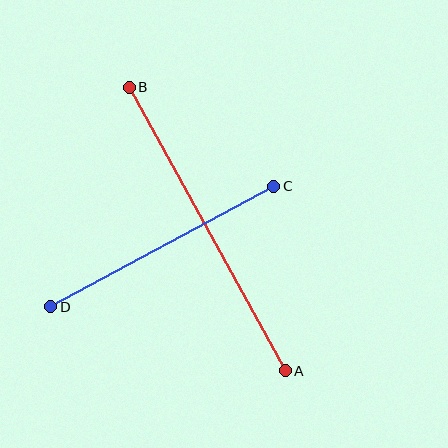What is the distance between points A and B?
The distance is approximately 323 pixels.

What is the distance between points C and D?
The distance is approximately 253 pixels.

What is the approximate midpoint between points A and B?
The midpoint is at approximately (207, 229) pixels.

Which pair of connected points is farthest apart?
Points A and B are farthest apart.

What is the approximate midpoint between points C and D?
The midpoint is at approximately (162, 247) pixels.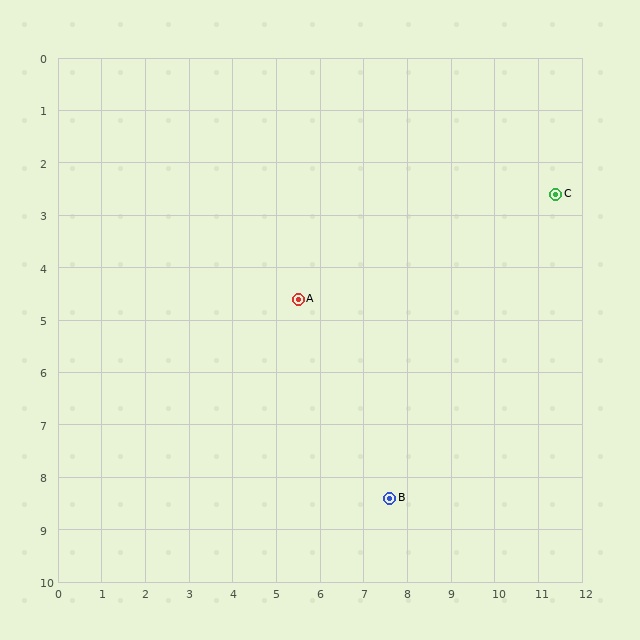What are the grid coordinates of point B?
Point B is at approximately (7.6, 8.4).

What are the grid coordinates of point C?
Point C is at approximately (11.4, 2.6).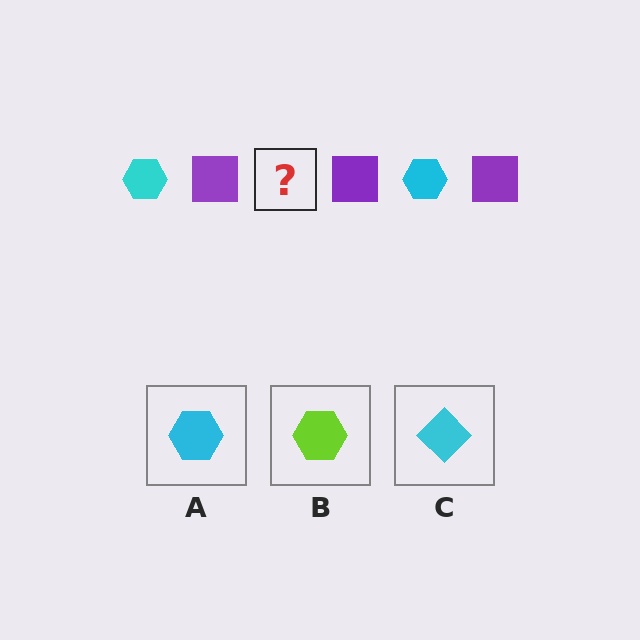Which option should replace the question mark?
Option A.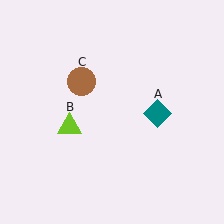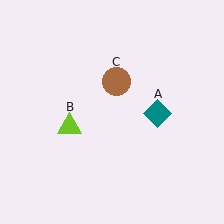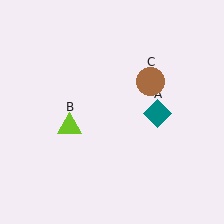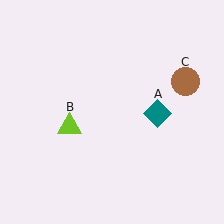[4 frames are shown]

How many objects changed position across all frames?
1 object changed position: brown circle (object C).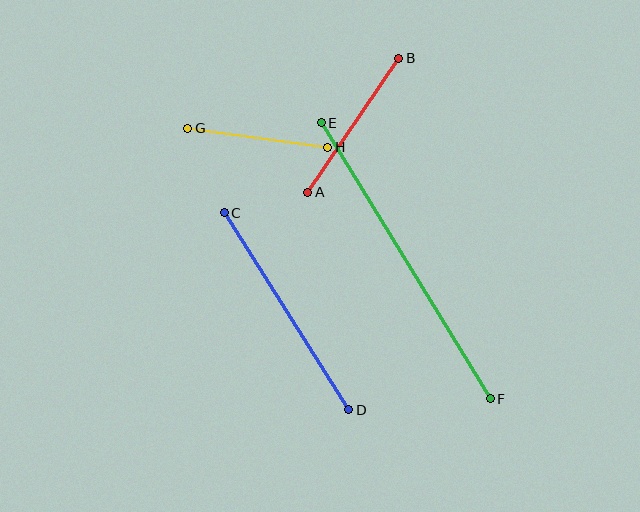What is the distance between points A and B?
The distance is approximately 162 pixels.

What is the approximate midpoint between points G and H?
The midpoint is at approximately (258, 138) pixels.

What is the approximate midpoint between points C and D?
The midpoint is at approximately (287, 311) pixels.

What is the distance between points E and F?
The distance is approximately 324 pixels.